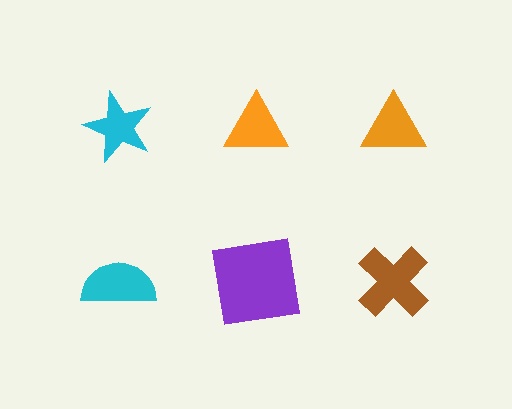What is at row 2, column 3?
A brown cross.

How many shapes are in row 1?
3 shapes.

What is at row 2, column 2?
A purple square.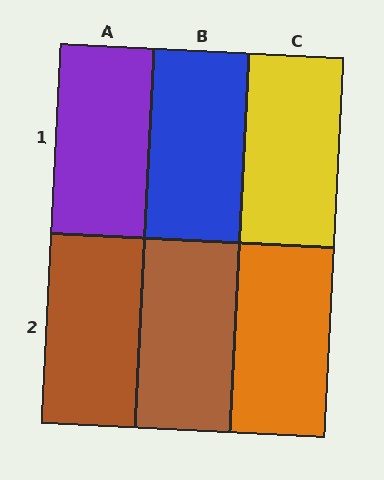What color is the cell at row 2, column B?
Brown.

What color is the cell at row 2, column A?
Brown.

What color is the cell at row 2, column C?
Orange.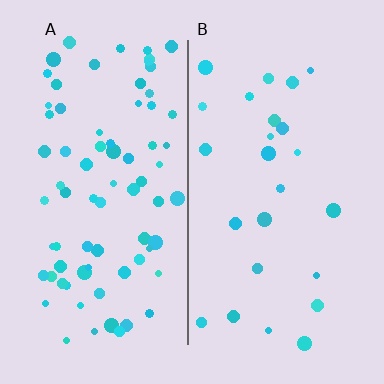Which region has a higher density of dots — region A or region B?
A (the left).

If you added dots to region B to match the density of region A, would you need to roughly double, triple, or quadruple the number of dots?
Approximately triple.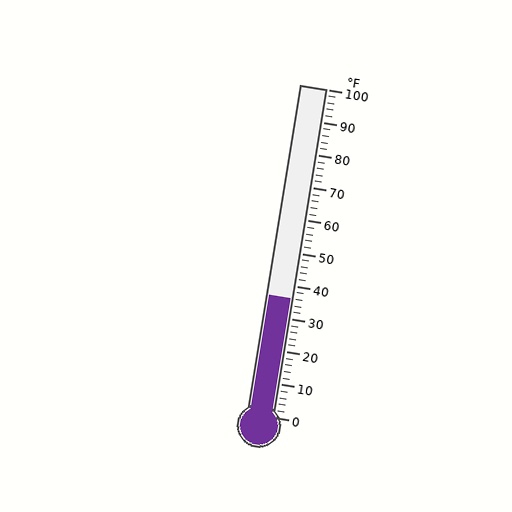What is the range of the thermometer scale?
The thermometer scale ranges from 0°F to 100°F.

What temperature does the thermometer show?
The thermometer shows approximately 36°F.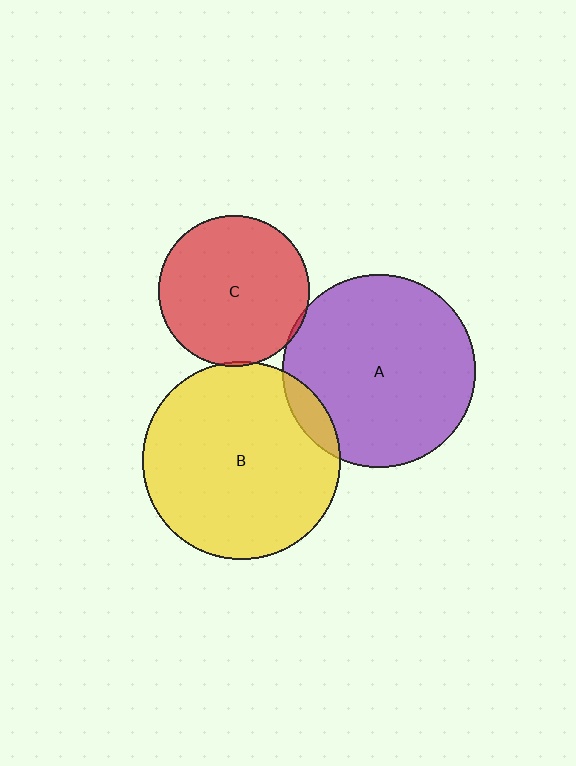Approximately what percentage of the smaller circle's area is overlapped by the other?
Approximately 5%.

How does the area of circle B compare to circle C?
Approximately 1.7 times.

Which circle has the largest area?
Circle B (yellow).